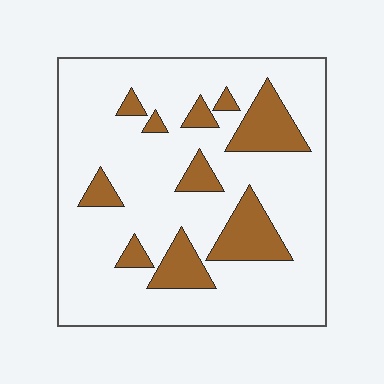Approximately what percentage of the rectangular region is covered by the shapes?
Approximately 20%.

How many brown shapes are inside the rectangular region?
10.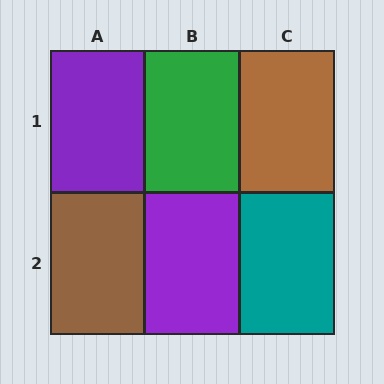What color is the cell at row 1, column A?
Purple.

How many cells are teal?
1 cell is teal.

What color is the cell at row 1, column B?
Green.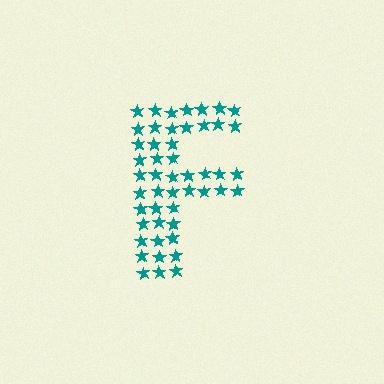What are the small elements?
The small elements are stars.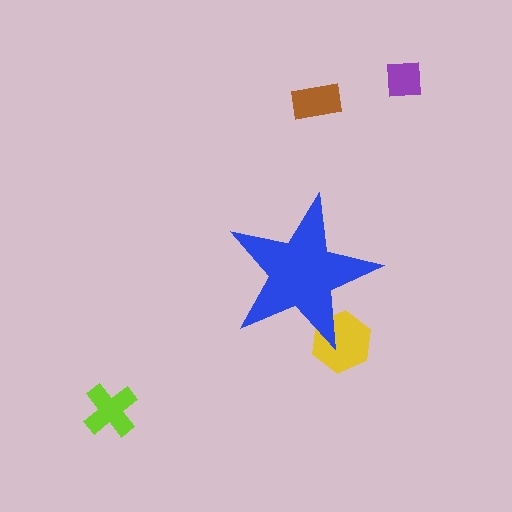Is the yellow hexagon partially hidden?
Yes, the yellow hexagon is partially hidden behind the blue star.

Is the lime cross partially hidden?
No, the lime cross is fully visible.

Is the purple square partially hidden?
No, the purple square is fully visible.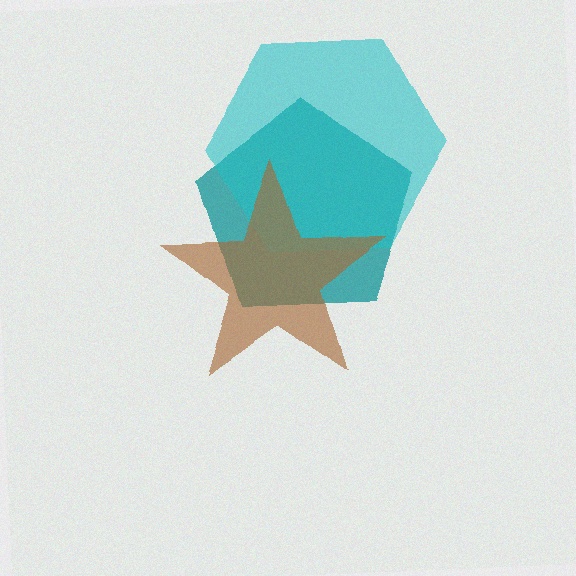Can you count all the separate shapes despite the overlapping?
Yes, there are 3 separate shapes.